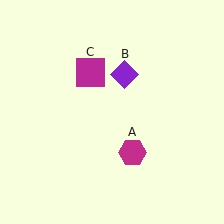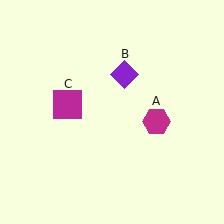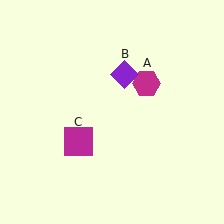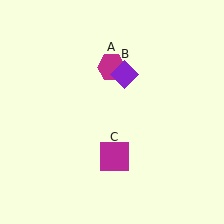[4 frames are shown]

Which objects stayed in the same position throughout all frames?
Purple diamond (object B) remained stationary.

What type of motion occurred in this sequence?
The magenta hexagon (object A), magenta square (object C) rotated counterclockwise around the center of the scene.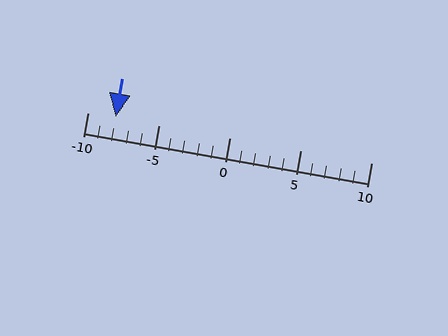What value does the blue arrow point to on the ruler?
The blue arrow points to approximately -8.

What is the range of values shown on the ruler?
The ruler shows values from -10 to 10.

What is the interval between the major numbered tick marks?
The major tick marks are spaced 5 units apart.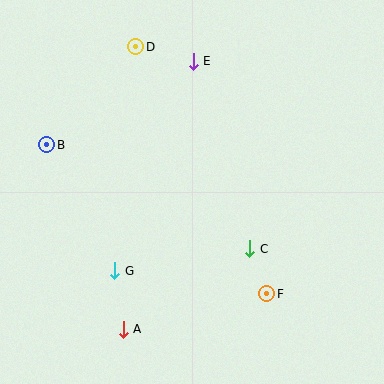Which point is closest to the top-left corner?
Point D is closest to the top-left corner.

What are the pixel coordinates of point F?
Point F is at (267, 294).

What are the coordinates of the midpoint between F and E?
The midpoint between F and E is at (230, 178).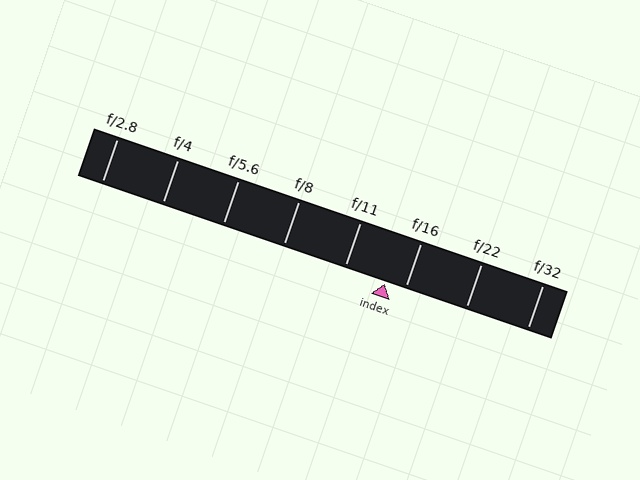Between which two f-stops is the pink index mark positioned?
The index mark is between f/11 and f/16.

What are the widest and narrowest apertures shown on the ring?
The widest aperture shown is f/2.8 and the narrowest is f/32.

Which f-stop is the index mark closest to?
The index mark is closest to f/16.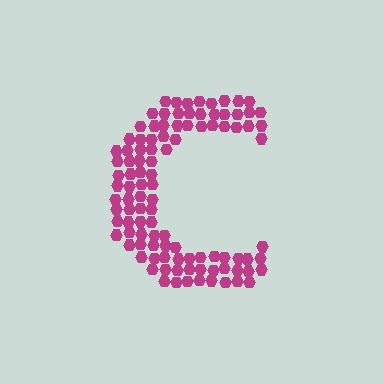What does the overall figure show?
The overall figure shows the letter C.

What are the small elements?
The small elements are hexagons.